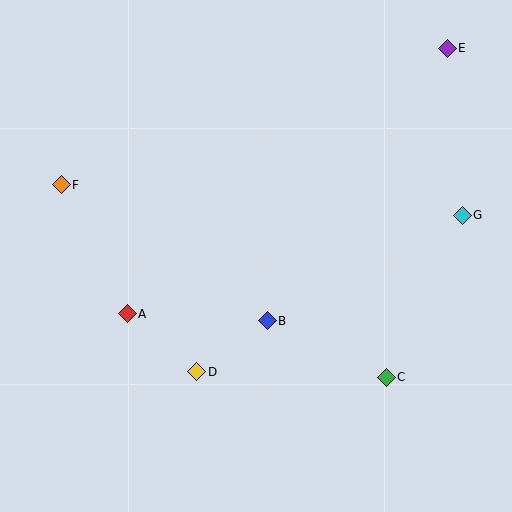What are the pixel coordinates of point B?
Point B is at (267, 321).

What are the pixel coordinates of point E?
Point E is at (447, 48).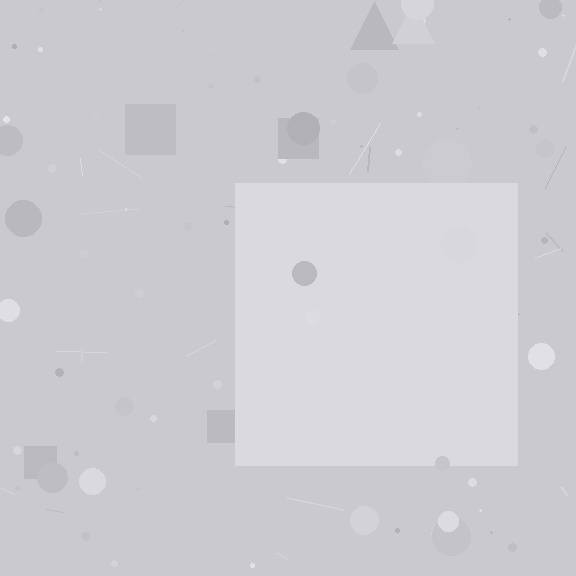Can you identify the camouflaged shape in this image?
The camouflaged shape is a square.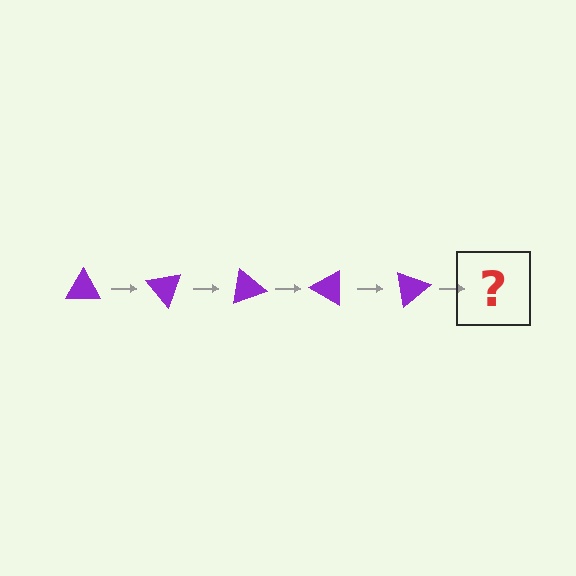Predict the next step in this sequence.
The next step is a purple triangle rotated 250 degrees.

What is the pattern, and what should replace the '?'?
The pattern is that the triangle rotates 50 degrees each step. The '?' should be a purple triangle rotated 250 degrees.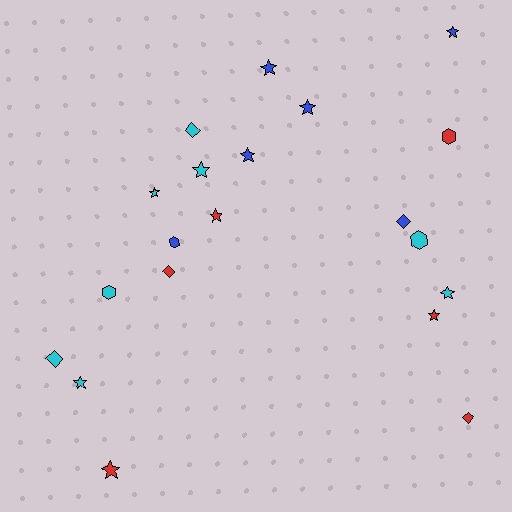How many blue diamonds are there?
There is 1 blue diamond.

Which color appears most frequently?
Cyan, with 8 objects.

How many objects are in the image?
There are 20 objects.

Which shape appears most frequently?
Star, with 11 objects.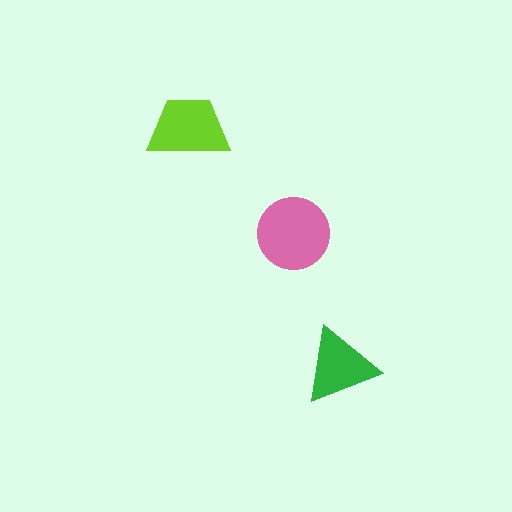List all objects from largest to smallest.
The pink circle, the lime trapezoid, the green triangle.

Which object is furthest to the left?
The lime trapezoid is leftmost.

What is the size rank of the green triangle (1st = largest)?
3rd.